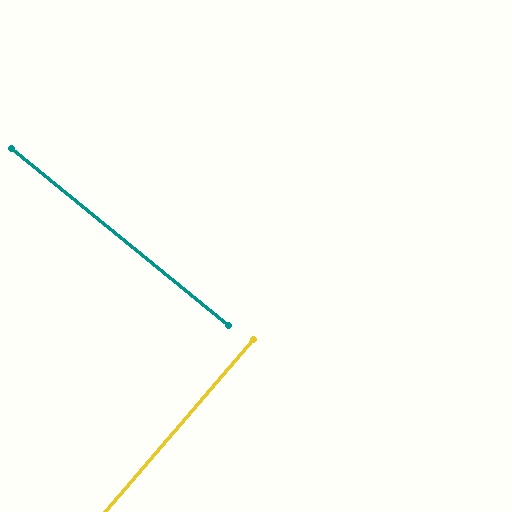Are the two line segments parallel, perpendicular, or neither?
Perpendicular — they meet at approximately 89°.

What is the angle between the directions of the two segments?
Approximately 89 degrees.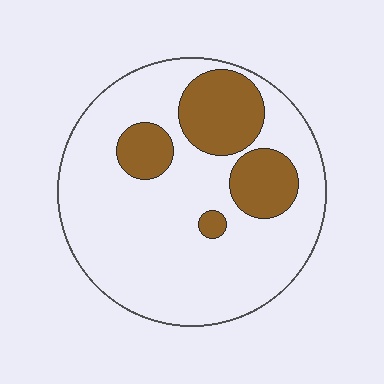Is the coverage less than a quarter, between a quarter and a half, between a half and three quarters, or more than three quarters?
Less than a quarter.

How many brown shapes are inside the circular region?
4.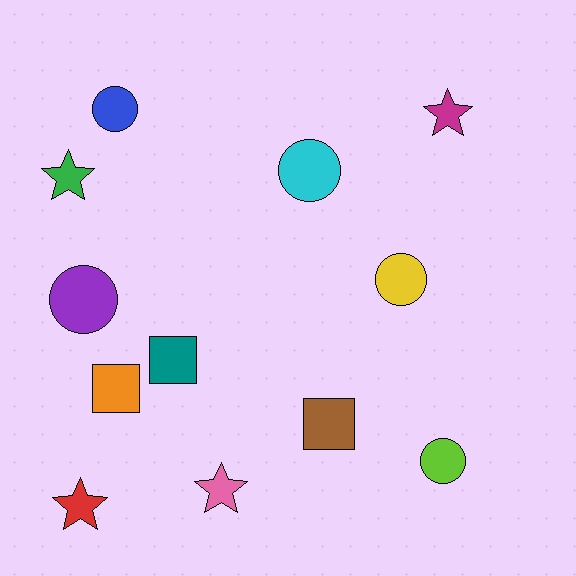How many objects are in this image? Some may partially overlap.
There are 12 objects.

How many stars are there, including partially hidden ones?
There are 4 stars.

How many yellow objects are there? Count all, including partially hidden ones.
There is 1 yellow object.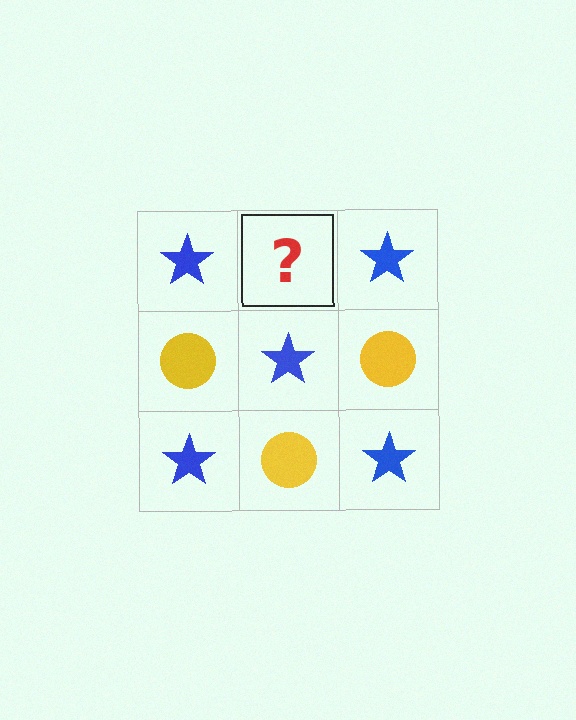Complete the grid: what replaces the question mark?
The question mark should be replaced with a yellow circle.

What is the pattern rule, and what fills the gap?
The rule is that it alternates blue star and yellow circle in a checkerboard pattern. The gap should be filled with a yellow circle.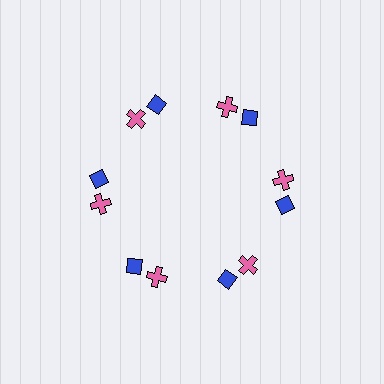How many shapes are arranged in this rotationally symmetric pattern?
There are 12 shapes, arranged in 6 groups of 2.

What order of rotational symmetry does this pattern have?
This pattern has 6-fold rotational symmetry.